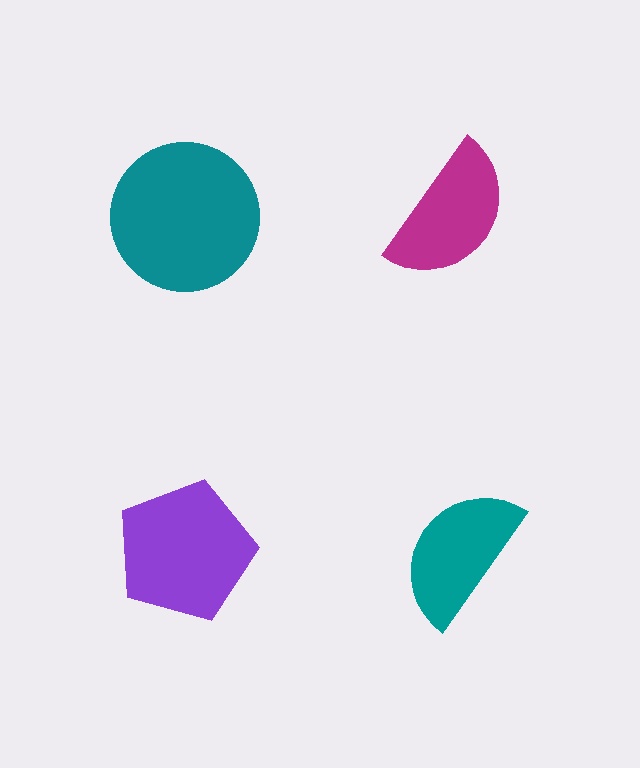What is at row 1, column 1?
A teal circle.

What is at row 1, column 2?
A magenta semicircle.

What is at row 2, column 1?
A purple pentagon.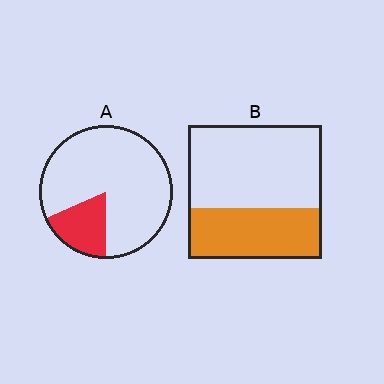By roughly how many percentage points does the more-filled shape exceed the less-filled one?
By roughly 20 percentage points (B over A).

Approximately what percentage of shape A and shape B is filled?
A is approximately 20% and B is approximately 40%.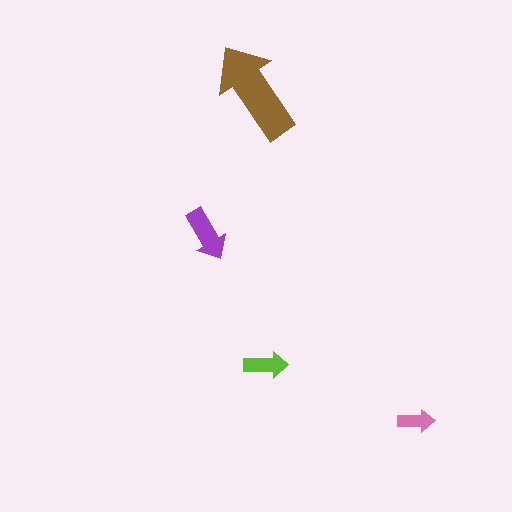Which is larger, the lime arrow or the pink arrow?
The lime one.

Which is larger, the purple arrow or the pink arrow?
The purple one.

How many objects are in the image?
There are 4 objects in the image.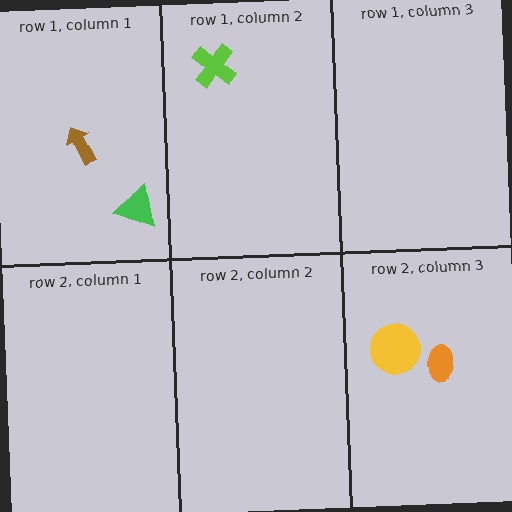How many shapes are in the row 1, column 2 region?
1.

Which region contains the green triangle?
The row 1, column 1 region.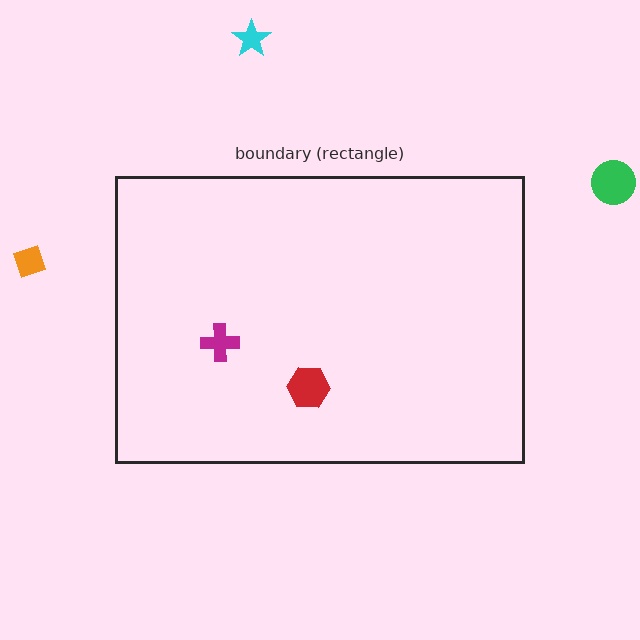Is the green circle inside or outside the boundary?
Outside.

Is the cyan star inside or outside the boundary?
Outside.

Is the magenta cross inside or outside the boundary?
Inside.